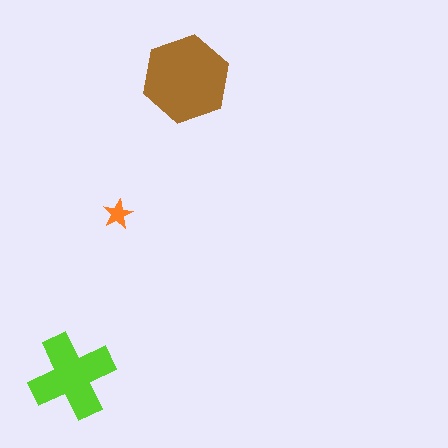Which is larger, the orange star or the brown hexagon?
The brown hexagon.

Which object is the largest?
The brown hexagon.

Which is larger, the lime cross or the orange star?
The lime cross.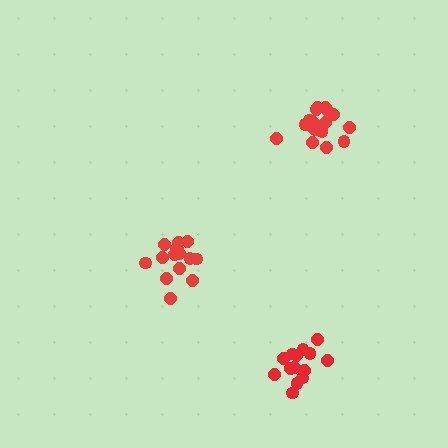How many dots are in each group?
Group 1: 14 dots, Group 2: 15 dots, Group 3: 18 dots (47 total).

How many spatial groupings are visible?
There are 3 spatial groupings.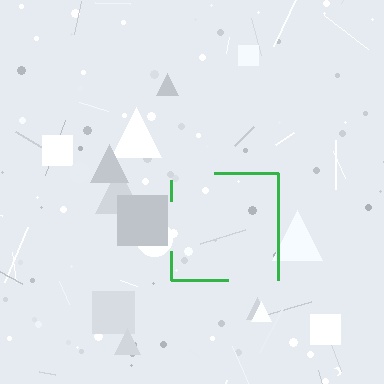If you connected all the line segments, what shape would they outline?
They would outline a square.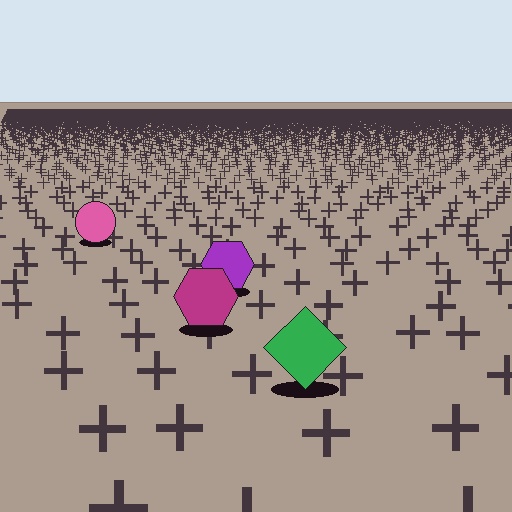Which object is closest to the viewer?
The green diamond is closest. The texture marks near it are larger and more spread out.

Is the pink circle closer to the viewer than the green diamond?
No. The green diamond is closer — you can tell from the texture gradient: the ground texture is coarser near it.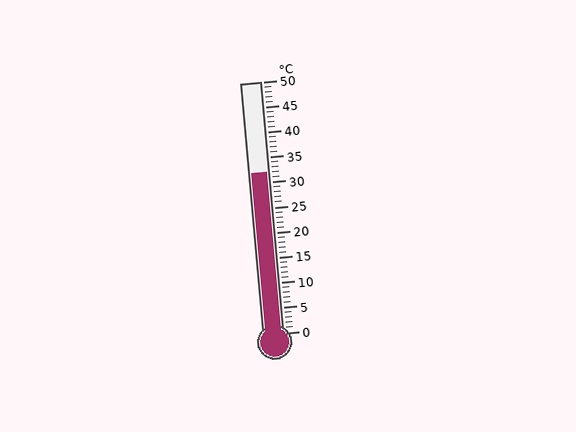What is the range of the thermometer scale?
The thermometer scale ranges from 0°C to 50°C.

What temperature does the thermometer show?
The thermometer shows approximately 32°C.